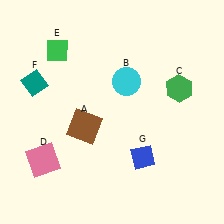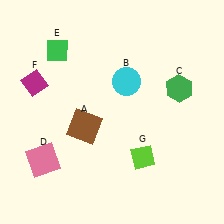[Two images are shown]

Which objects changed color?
F changed from teal to magenta. G changed from blue to lime.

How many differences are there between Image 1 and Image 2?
There are 2 differences between the two images.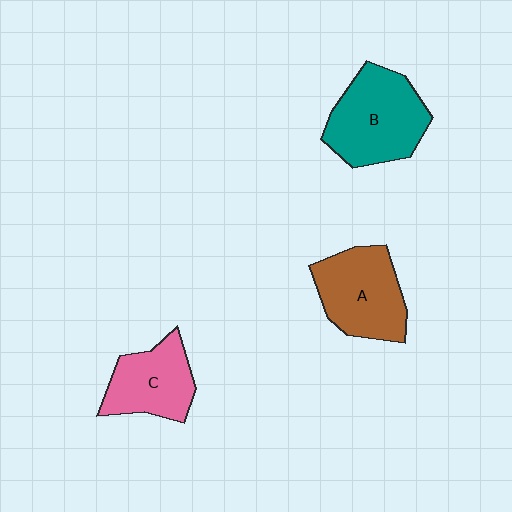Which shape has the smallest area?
Shape C (pink).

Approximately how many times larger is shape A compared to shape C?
Approximately 1.2 times.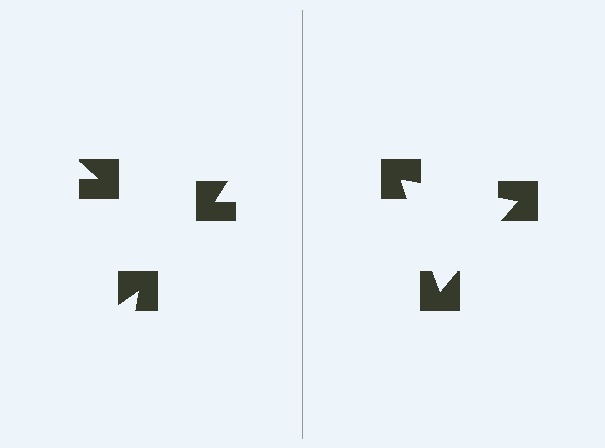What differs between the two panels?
The notched squares are positioned identically on both sides; only the wedge orientations differ. On the right they align to a triangle; on the left they are misaligned.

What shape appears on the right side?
An illusory triangle.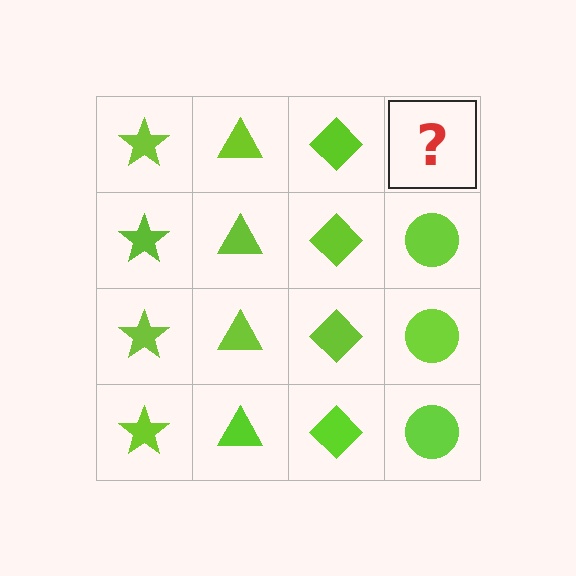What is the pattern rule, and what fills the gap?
The rule is that each column has a consistent shape. The gap should be filled with a lime circle.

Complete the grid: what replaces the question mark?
The question mark should be replaced with a lime circle.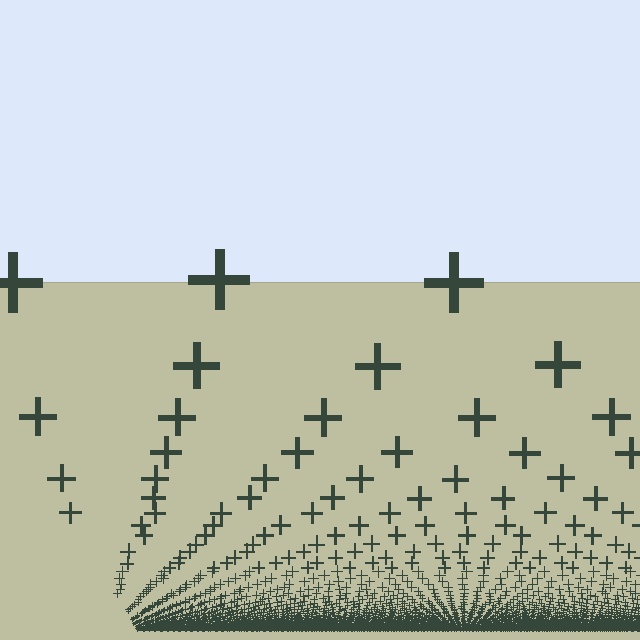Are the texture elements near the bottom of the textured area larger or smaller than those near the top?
Smaller. The gradient is inverted — elements near the bottom are smaller and denser.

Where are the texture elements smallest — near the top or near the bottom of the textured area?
Near the bottom.